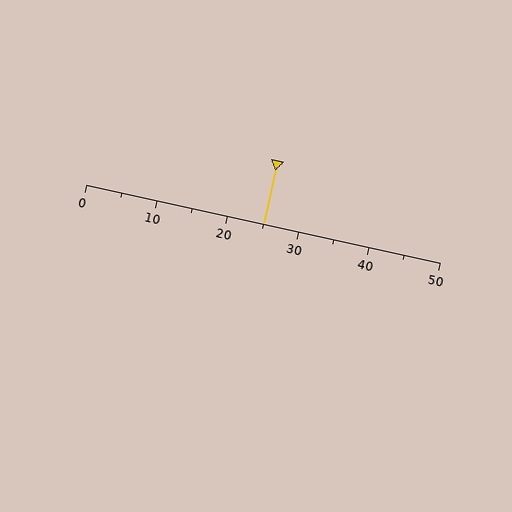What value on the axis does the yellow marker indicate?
The marker indicates approximately 25.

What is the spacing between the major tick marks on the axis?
The major ticks are spaced 10 apart.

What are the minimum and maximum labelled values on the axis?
The axis runs from 0 to 50.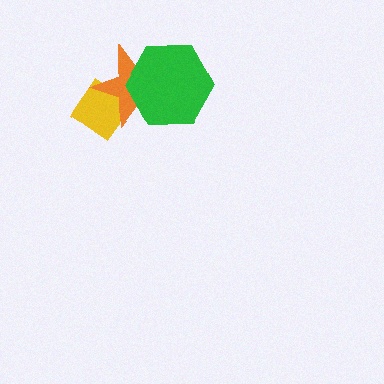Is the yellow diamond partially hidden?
Yes, it is partially covered by another shape.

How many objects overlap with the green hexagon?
1 object overlaps with the green hexagon.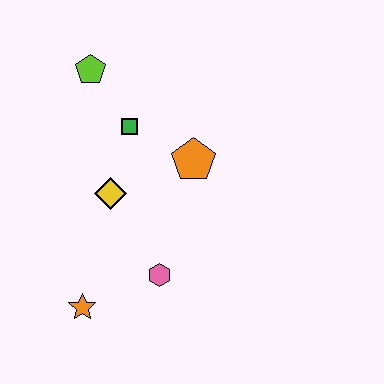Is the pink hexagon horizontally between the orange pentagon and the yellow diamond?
Yes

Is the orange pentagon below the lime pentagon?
Yes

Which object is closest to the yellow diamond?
The green square is closest to the yellow diamond.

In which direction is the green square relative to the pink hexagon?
The green square is above the pink hexagon.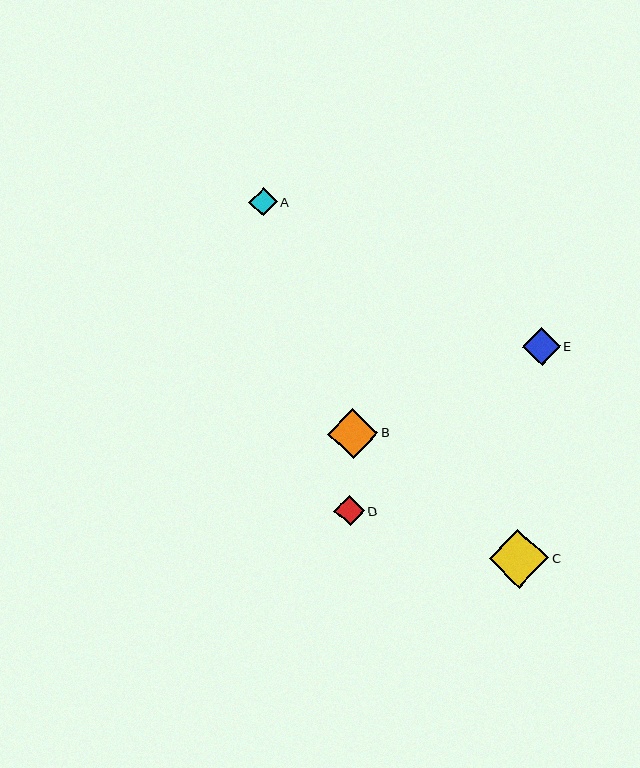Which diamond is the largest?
Diamond C is the largest with a size of approximately 60 pixels.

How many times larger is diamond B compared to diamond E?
Diamond B is approximately 1.3 times the size of diamond E.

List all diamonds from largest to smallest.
From largest to smallest: C, B, E, D, A.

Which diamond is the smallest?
Diamond A is the smallest with a size of approximately 28 pixels.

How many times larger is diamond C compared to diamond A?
Diamond C is approximately 2.1 times the size of diamond A.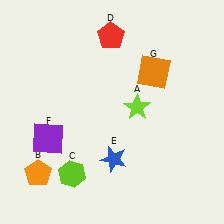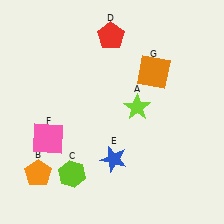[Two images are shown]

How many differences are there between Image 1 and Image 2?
There is 1 difference between the two images.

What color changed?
The square (F) changed from purple in Image 1 to pink in Image 2.